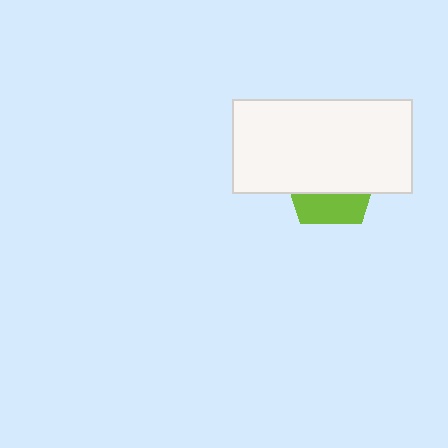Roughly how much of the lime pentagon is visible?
A small part of it is visible (roughly 33%).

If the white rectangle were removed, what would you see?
You would see the complete lime pentagon.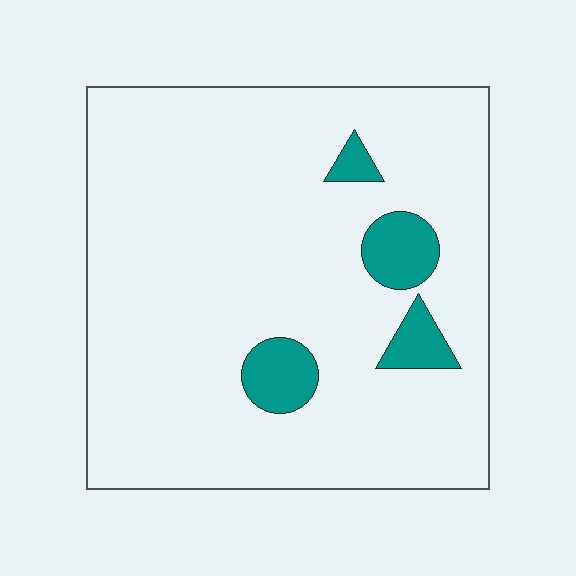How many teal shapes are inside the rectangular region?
4.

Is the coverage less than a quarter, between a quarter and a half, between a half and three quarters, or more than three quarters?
Less than a quarter.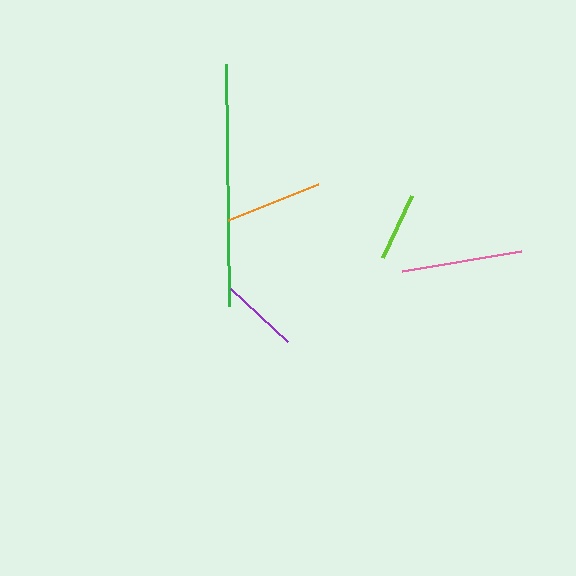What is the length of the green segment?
The green segment is approximately 241 pixels long.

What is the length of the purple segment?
The purple segment is approximately 78 pixels long.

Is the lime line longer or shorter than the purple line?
The purple line is longer than the lime line.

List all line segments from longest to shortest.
From longest to shortest: green, pink, orange, purple, lime.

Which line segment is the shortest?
The lime line is the shortest at approximately 69 pixels.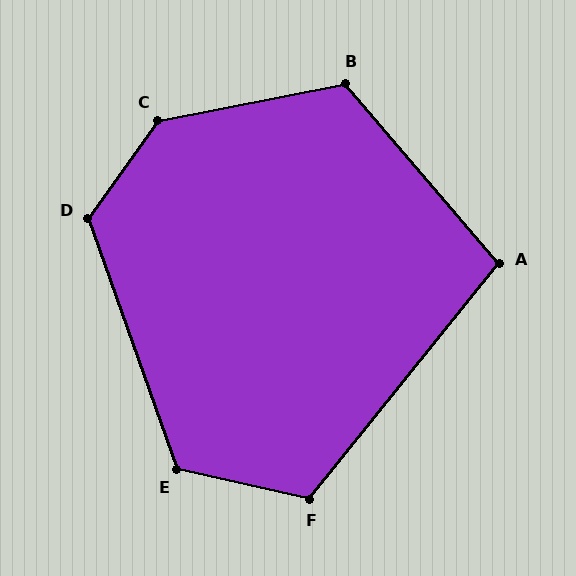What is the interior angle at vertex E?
Approximately 123 degrees (obtuse).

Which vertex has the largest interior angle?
C, at approximately 137 degrees.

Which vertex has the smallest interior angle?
A, at approximately 101 degrees.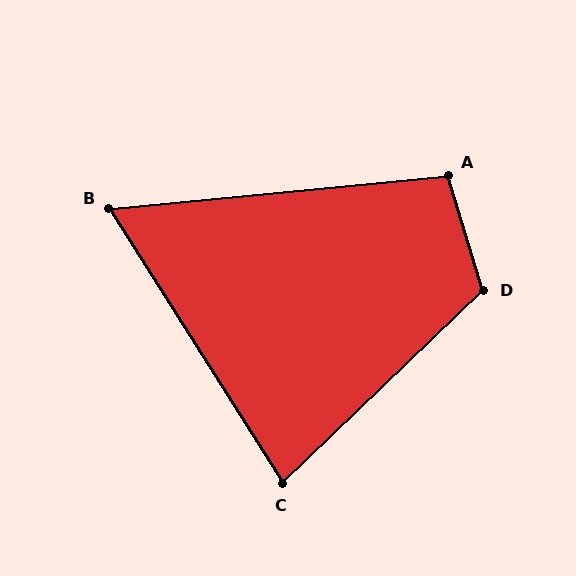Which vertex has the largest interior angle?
D, at approximately 117 degrees.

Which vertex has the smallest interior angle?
B, at approximately 63 degrees.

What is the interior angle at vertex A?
Approximately 102 degrees (obtuse).